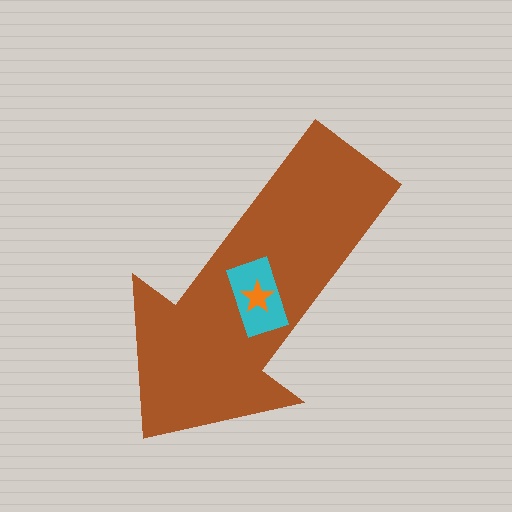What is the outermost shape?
The brown arrow.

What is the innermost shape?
The orange star.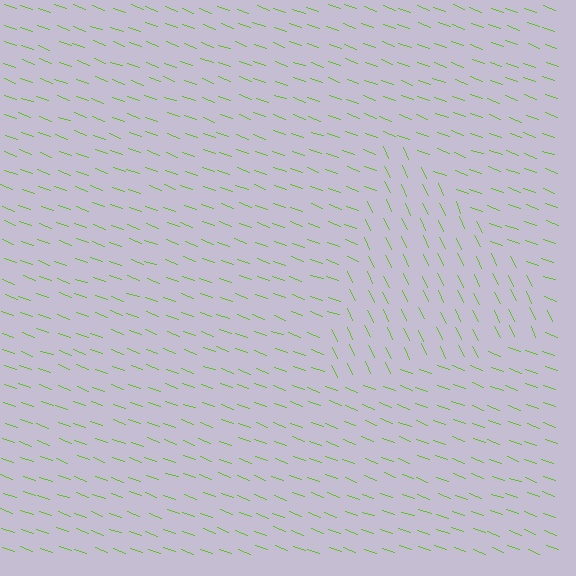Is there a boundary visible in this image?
Yes, there is a texture boundary formed by a change in line orientation.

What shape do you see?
I see a triangle.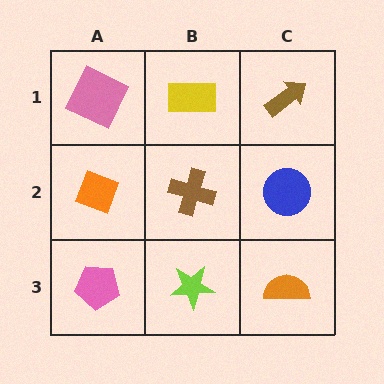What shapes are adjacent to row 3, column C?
A blue circle (row 2, column C), a lime star (row 3, column B).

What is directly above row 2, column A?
A pink square.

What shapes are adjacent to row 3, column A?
An orange diamond (row 2, column A), a lime star (row 3, column B).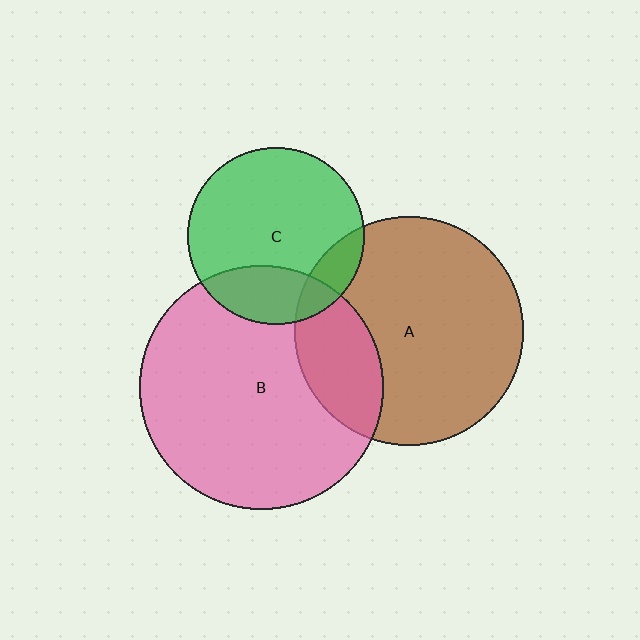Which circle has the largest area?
Circle B (pink).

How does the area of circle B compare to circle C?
Approximately 1.9 times.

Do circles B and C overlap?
Yes.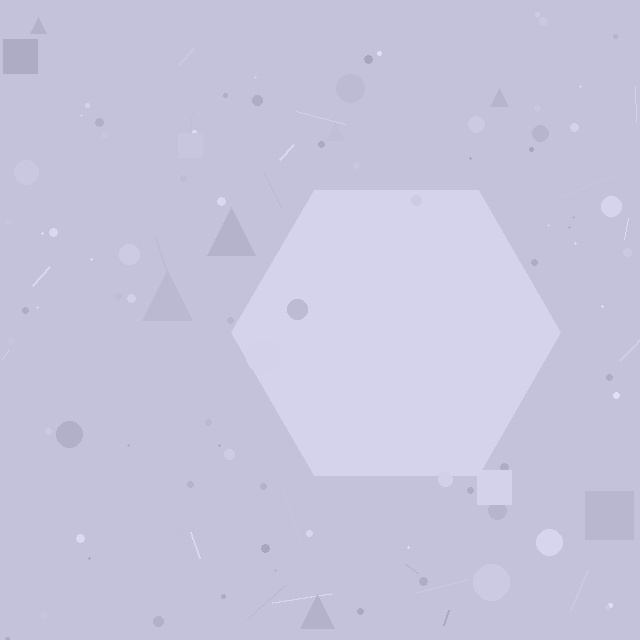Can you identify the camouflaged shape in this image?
The camouflaged shape is a hexagon.